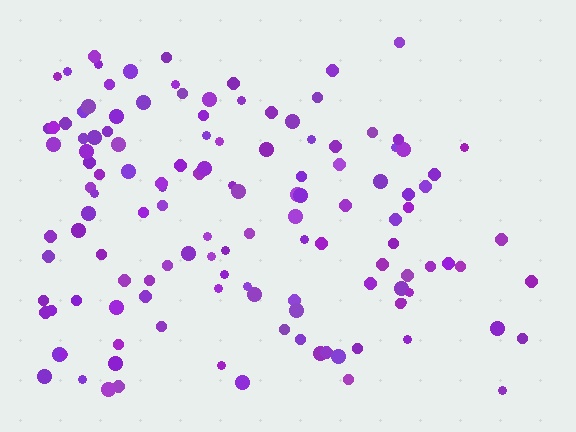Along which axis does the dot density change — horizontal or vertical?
Horizontal.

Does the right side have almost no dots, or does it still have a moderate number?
Still a moderate number, just noticeably fewer than the left.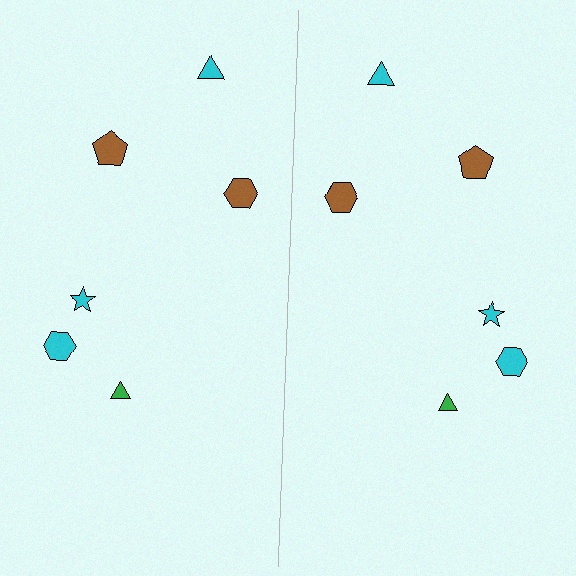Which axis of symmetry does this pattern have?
The pattern has a vertical axis of symmetry running through the center of the image.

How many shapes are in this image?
There are 12 shapes in this image.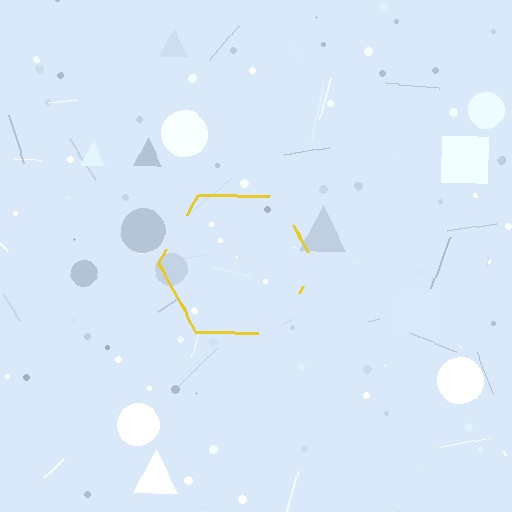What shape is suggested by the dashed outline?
The dashed outline suggests a hexagon.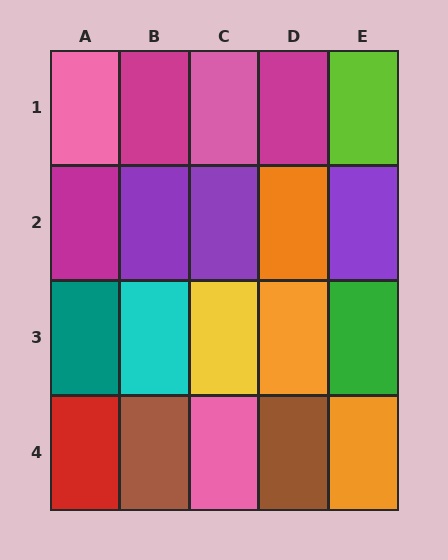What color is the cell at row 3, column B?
Cyan.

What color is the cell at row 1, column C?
Pink.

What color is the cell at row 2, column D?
Orange.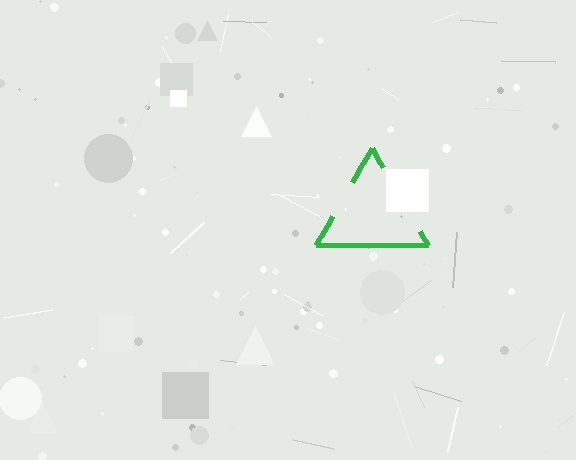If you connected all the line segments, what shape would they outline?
They would outline a triangle.